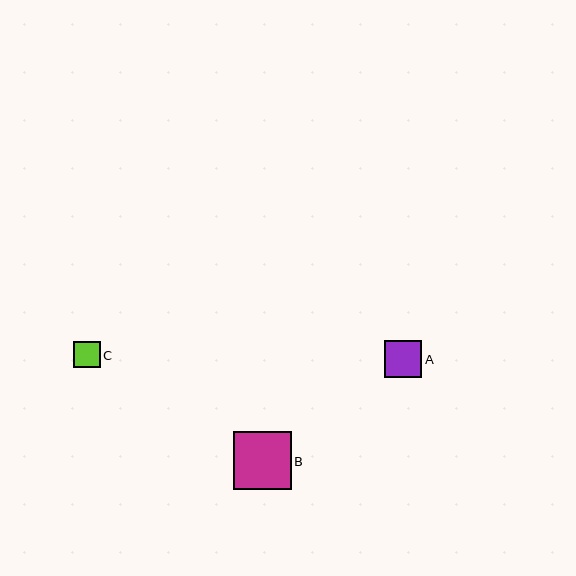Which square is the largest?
Square B is the largest with a size of approximately 58 pixels.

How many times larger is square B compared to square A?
Square B is approximately 1.5 times the size of square A.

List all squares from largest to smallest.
From largest to smallest: B, A, C.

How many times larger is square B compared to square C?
Square B is approximately 2.2 times the size of square C.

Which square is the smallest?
Square C is the smallest with a size of approximately 26 pixels.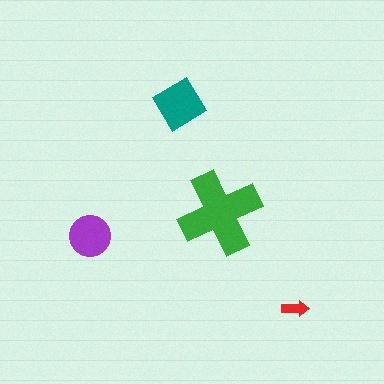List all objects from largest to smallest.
The green cross, the teal diamond, the purple circle, the red arrow.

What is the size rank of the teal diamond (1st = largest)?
2nd.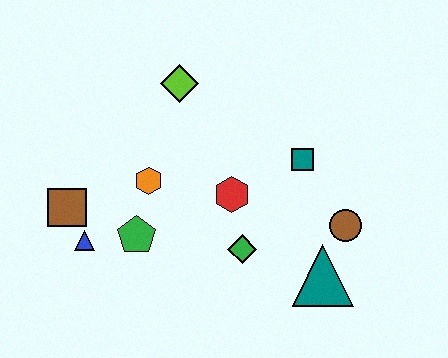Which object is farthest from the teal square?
The brown square is farthest from the teal square.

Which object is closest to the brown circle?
The teal triangle is closest to the brown circle.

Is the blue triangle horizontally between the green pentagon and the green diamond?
No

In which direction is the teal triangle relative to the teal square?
The teal triangle is below the teal square.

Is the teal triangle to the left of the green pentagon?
No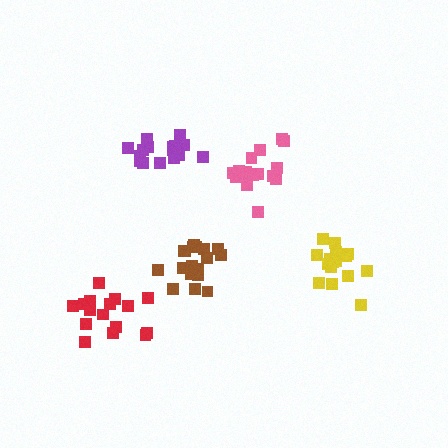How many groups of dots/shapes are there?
There are 5 groups.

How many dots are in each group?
Group 1: 18 dots, Group 2: 16 dots, Group 3: 16 dots, Group 4: 16 dots, Group 5: 17 dots (83 total).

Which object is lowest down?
The red cluster is bottommost.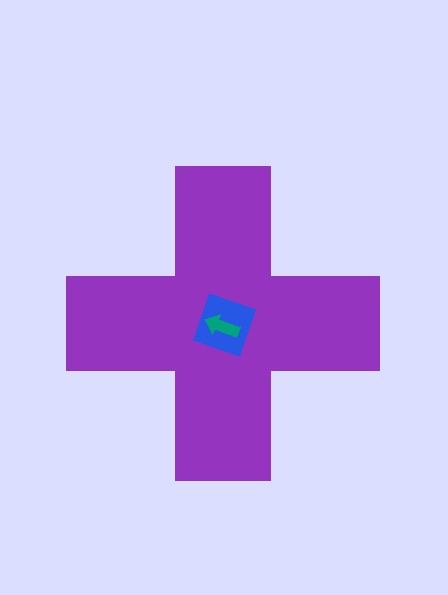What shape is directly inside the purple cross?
The blue diamond.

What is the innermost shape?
The teal arrow.